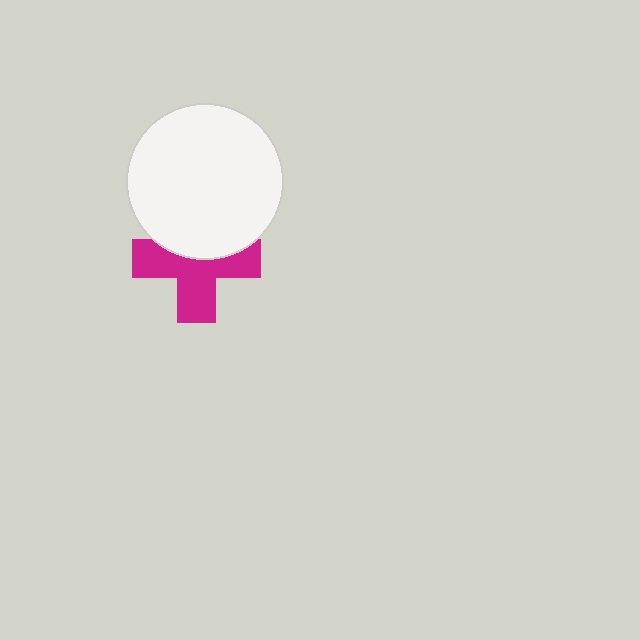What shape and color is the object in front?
The object in front is a white circle.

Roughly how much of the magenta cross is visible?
About half of it is visible (roughly 62%).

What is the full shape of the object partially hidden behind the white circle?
The partially hidden object is a magenta cross.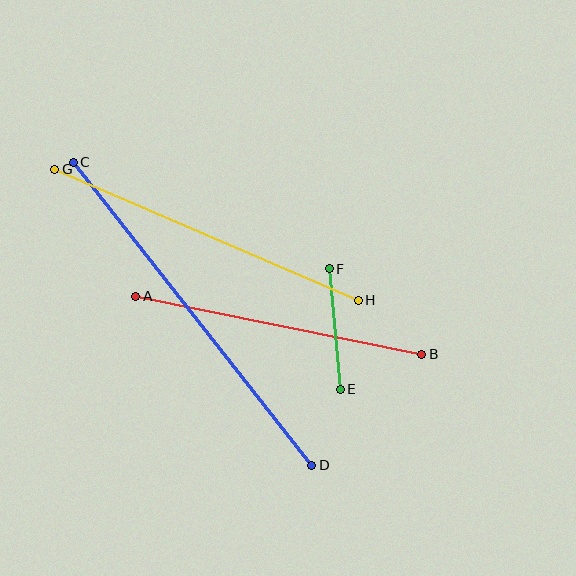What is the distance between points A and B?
The distance is approximately 292 pixels.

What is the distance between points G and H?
The distance is approximately 331 pixels.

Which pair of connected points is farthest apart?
Points C and D are farthest apart.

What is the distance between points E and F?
The distance is approximately 121 pixels.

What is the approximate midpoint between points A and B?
The midpoint is at approximately (279, 325) pixels.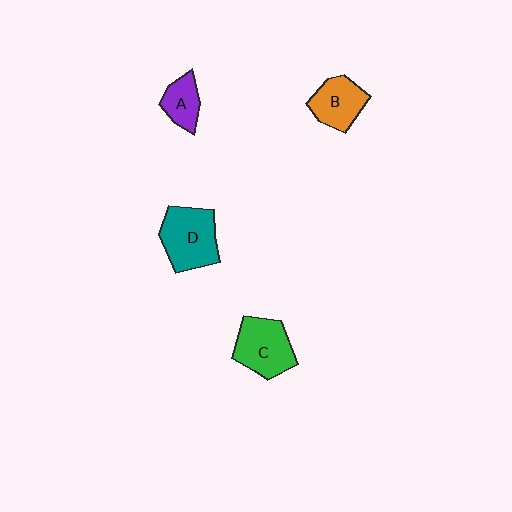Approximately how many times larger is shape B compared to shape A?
Approximately 1.4 times.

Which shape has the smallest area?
Shape A (purple).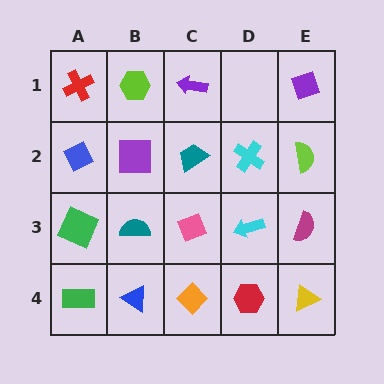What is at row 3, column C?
A pink diamond.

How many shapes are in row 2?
5 shapes.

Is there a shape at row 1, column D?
No, that cell is empty.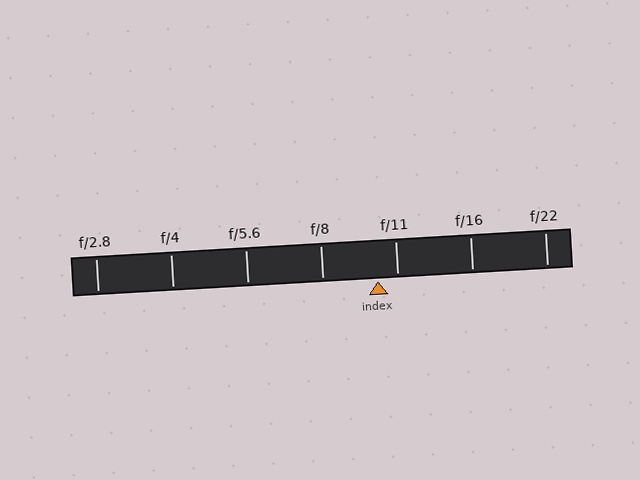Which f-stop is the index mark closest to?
The index mark is closest to f/11.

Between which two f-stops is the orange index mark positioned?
The index mark is between f/8 and f/11.